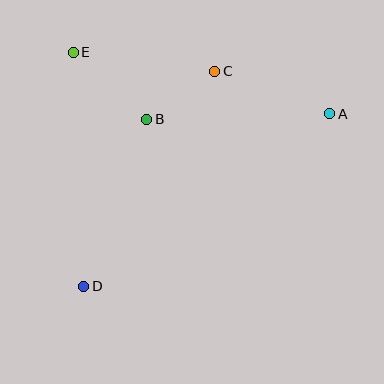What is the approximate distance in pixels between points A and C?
The distance between A and C is approximately 122 pixels.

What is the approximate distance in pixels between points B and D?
The distance between B and D is approximately 179 pixels.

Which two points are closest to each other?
Points B and C are closest to each other.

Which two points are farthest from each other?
Points A and D are farthest from each other.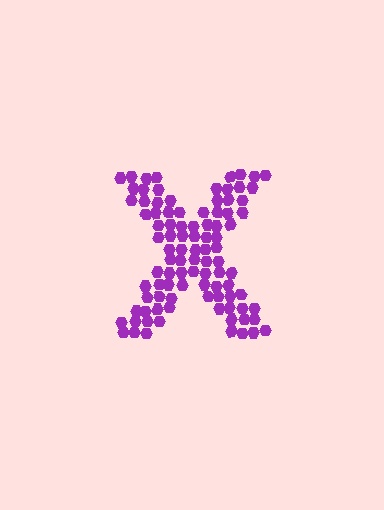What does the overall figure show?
The overall figure shows the letter X.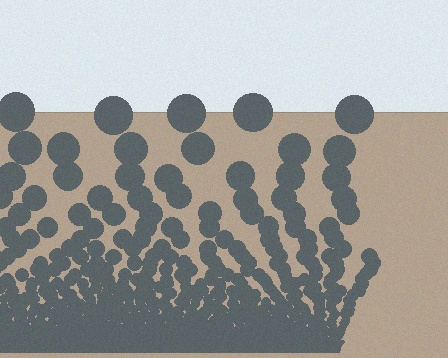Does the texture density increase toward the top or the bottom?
Density increases toward the bottom.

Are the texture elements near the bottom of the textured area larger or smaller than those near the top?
Smaller. The gradient is inverted — elements near the bottom are smaller and denser.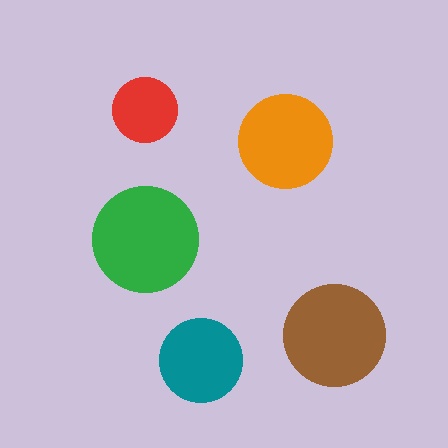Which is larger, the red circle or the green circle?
The green one.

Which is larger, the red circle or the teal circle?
The teal one.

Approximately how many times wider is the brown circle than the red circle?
About 1.5 times wider.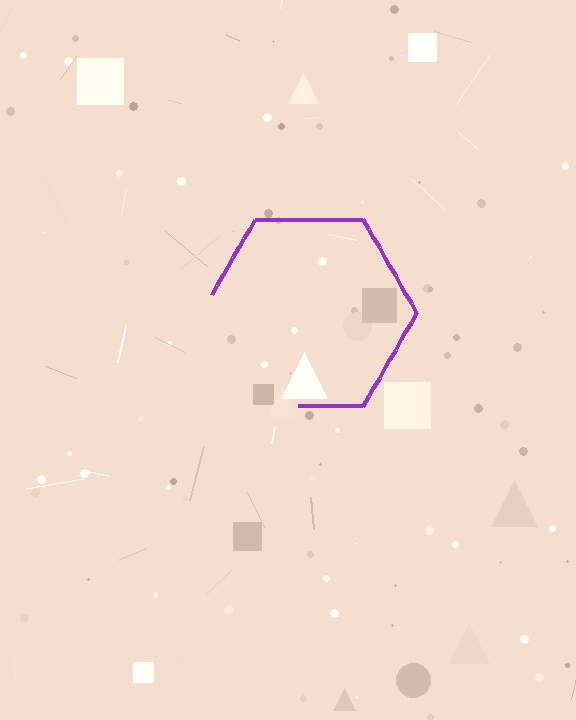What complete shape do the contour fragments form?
The contour fragments form a hexagon.